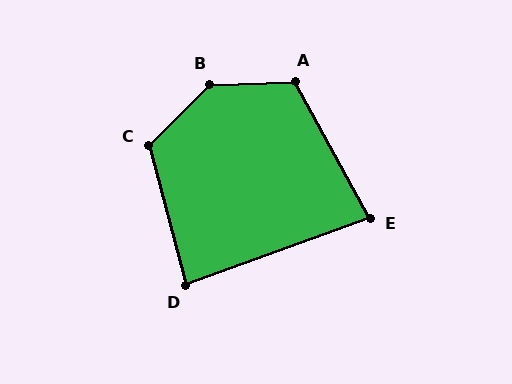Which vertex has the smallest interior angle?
E, at approximately 81 degrees.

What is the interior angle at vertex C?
Approximately 120 degrees (obtuse).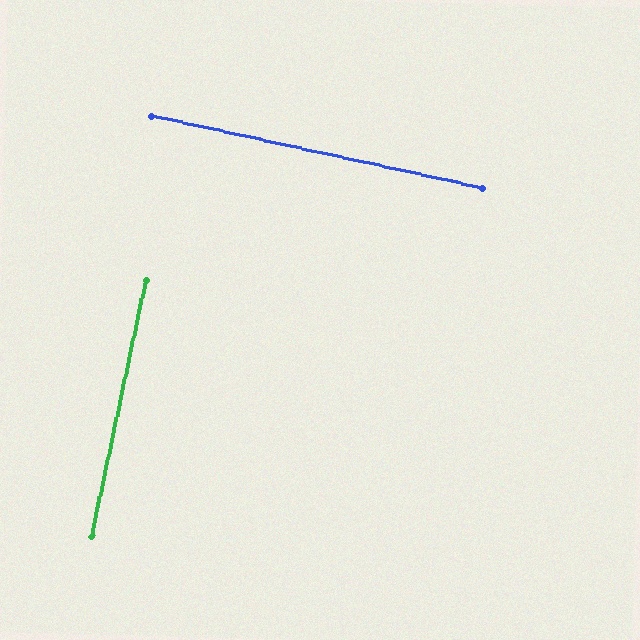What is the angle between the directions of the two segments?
Approximately 90 degrees.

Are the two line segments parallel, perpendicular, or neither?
Perpendicular — they meet at approximately 90°.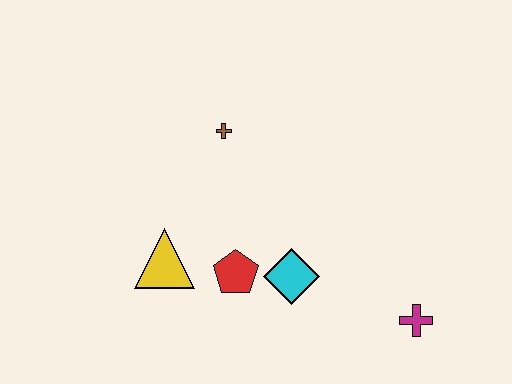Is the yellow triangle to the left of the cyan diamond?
Yes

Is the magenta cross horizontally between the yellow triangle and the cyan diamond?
No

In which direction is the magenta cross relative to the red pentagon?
The magenta cross is to the right of the red pentagon.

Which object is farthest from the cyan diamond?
The brown cross is farthest from the cyan diamond.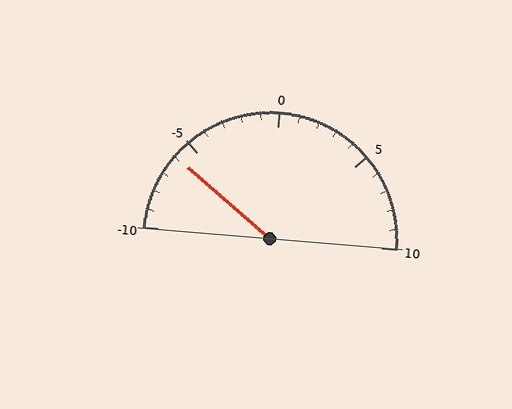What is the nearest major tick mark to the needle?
The nearest major tick mark is -5.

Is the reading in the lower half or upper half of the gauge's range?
The reading is in the lower half of the range (-10 to 10).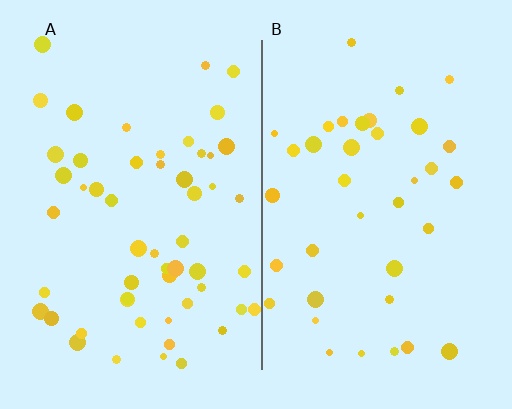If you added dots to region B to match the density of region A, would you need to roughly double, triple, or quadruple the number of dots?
Approximately double.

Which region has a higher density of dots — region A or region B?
A (the left).